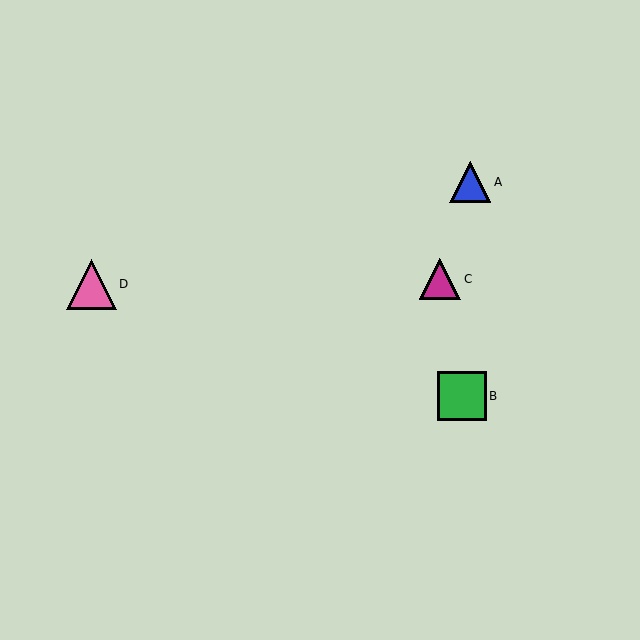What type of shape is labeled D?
Shape D is a pink triangle.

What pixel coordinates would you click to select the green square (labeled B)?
Click at (462, 396) to select the green square B.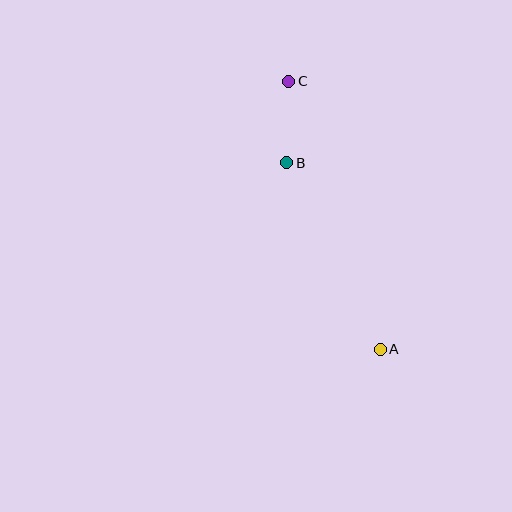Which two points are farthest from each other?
Points A and C are farthest from each other.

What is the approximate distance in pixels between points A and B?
The distance between A and B is approximately 208 pixels.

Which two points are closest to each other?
Points B and C are closest to each other.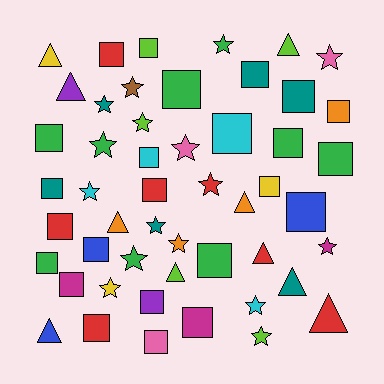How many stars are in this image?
There are 16 stars.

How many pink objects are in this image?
There are 3 pink objects.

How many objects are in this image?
There are 50 objects.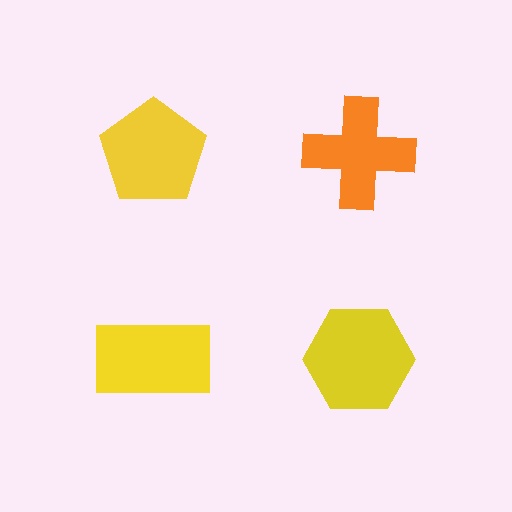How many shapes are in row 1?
2 shapes.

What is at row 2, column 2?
A yellow hexagon.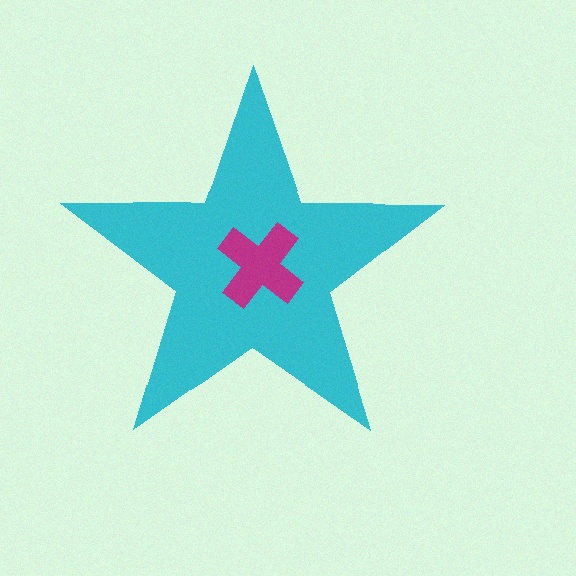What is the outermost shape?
The cyan star.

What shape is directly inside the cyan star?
The magenta cross.